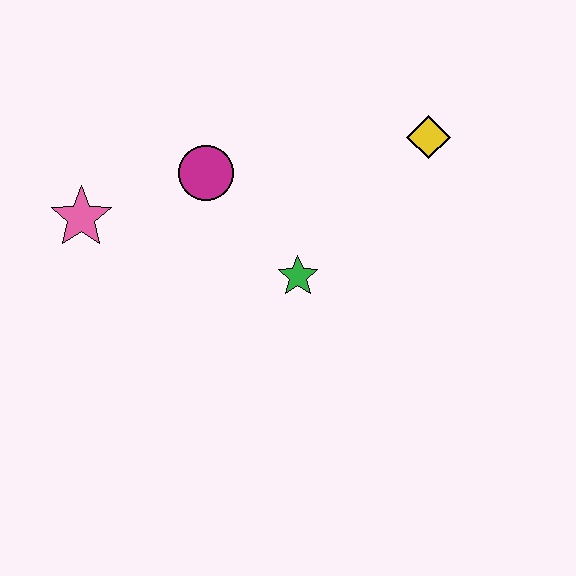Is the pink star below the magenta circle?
Yes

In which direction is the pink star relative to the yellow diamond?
The pink star is to the left of the yellow diamond.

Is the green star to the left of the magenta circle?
No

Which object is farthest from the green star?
The pink star is farthest from the green star.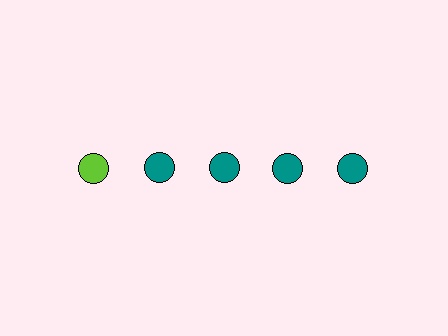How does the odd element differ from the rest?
It has a different color: lime instead of teal.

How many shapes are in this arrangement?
There are 5 shapes arranged in a grid pattern.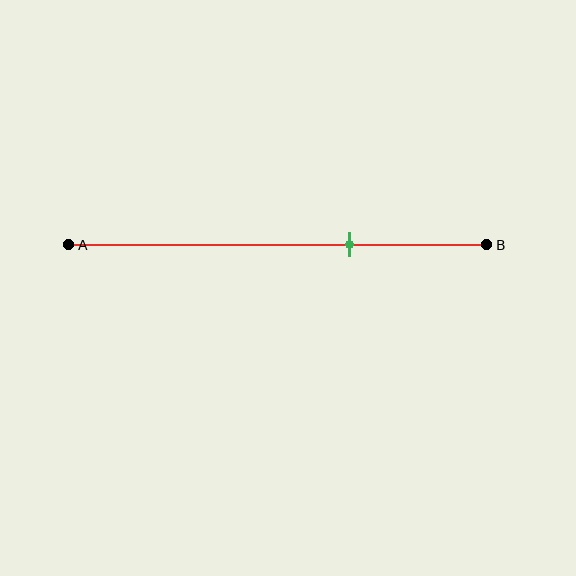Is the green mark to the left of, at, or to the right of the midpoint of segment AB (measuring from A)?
The green mark is to the right of the midpoint of segment AB.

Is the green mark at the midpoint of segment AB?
No, the mark is at about 65% from A, not at the 50% midpoint.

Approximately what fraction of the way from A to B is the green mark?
The green mark is approximately 65% of the way from A to B.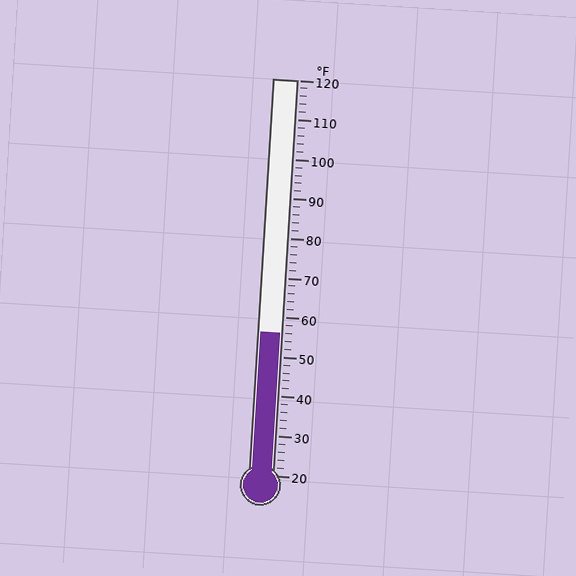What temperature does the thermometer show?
The thermometer shows approximately 56°F.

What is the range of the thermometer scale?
The thermometer scale ranges from 20°F to 120°F.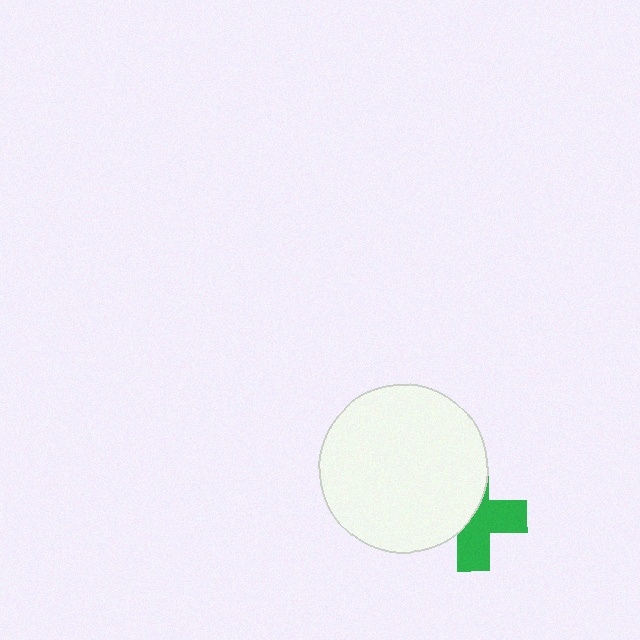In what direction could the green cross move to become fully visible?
The green cross could move right. That would shift it out from behind the white circle entirely.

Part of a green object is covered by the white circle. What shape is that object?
It is a cross.